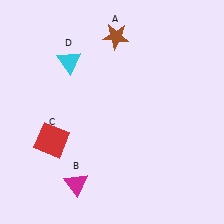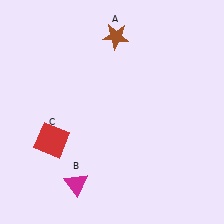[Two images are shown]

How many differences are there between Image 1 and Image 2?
There is 1 difference between the two images.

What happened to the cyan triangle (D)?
The cyan triangle (D) was removed in Image 2. It was in the top-left area of Image 1.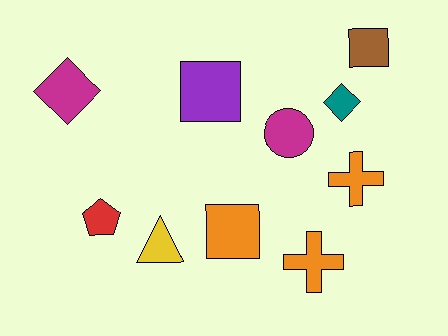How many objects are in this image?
There are 10 objects.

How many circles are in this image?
There is 1 circle.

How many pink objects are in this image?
There are no pink objects.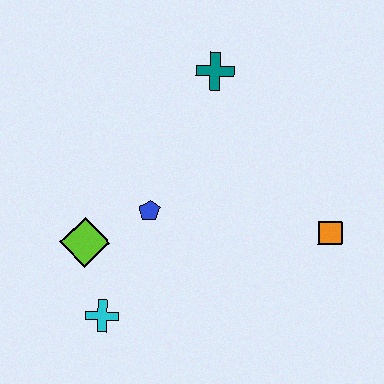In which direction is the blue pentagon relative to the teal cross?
The blue pentagon is below the teal cross.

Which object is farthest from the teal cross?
The cyan cross is farthest from the teal cross.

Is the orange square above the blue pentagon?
No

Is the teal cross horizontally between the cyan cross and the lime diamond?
No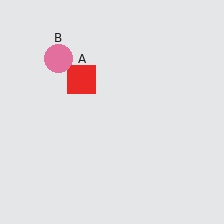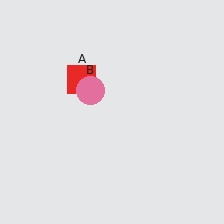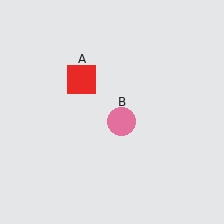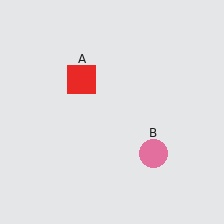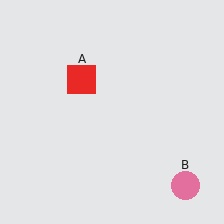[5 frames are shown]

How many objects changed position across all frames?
1 object changed position: pink circle (object B).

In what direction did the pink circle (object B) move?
The pink circle (object B) moved down and to the right.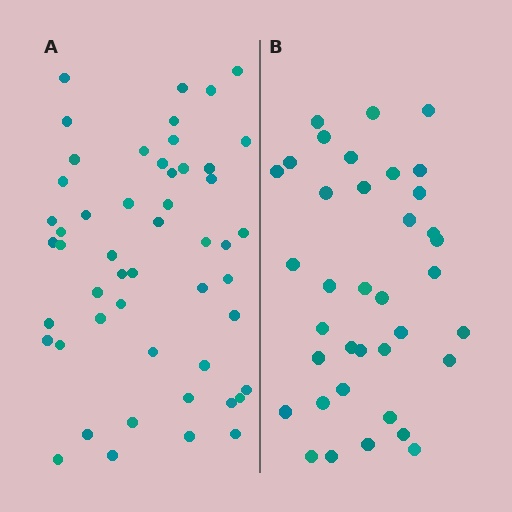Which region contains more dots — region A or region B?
Region A (the left region) has more dots.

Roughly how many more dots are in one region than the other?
Region A has approximately 15 more dots than region B.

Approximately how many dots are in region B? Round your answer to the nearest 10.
About 40 dots. (The exact count is 37, which rounds to 40.)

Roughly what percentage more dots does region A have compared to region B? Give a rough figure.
About 40% more.